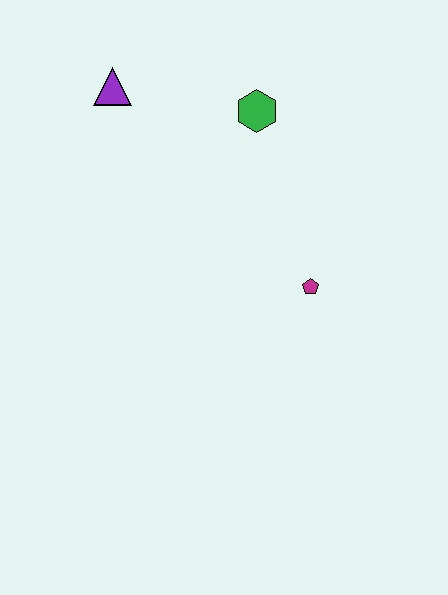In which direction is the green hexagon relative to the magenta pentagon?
The green hexagon is above the magenta pentagon.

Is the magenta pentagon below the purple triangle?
Yes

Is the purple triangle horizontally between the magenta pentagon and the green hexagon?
No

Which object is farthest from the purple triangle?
The magenta pentagon is farthest from the purple triangle.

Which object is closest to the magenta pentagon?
The green hexagon is closest to the magenta pentagon.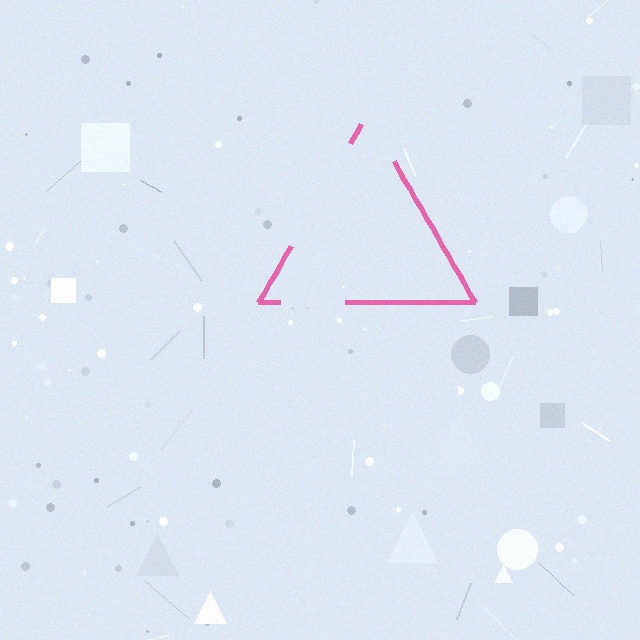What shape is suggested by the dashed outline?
The dashed outline suggests a triangle.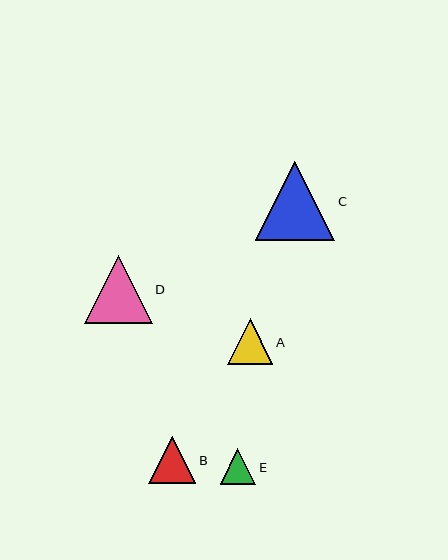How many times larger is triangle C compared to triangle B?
Triangle C is approximately 1.7 times the size of triangle B.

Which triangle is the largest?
Triangle C is the largest with a size of approximately 79 pixels.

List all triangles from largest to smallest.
From largest to smallest: C, D, B, A, E.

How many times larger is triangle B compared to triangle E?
Triangle B is approximately 1.3 times the size of triangle E.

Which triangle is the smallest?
Triangle E is the smallest with a size of approximately 36 pixels.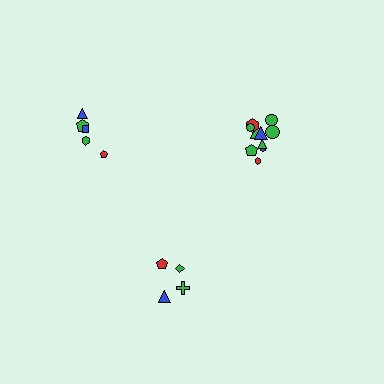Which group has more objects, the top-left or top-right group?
The top-right group.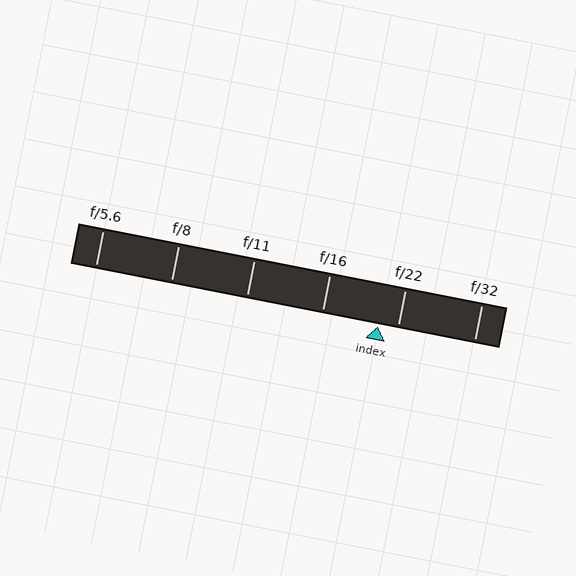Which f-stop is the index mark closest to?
The index mark is closest to f/22.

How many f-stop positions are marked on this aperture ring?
There are 6 f-stop positions marked.